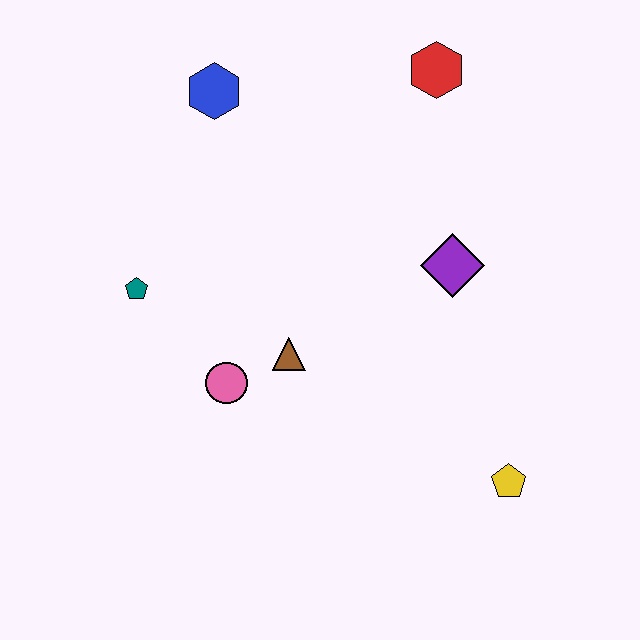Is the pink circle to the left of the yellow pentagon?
Yes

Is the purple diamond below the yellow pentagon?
No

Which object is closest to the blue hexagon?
The teal pentagon is closest to the blue hexagon.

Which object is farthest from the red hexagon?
The yellow pentagon is farthest from the red hexagon.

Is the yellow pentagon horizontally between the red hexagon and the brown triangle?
No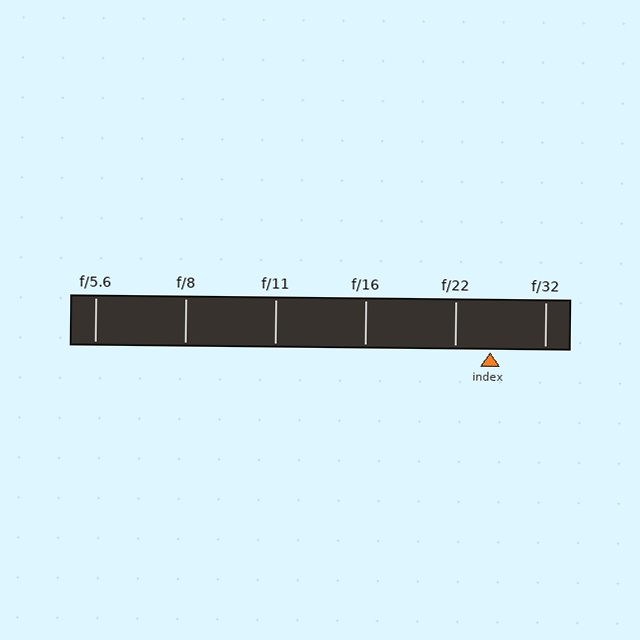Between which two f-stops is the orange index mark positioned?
The index mark is between f/22 and f/32.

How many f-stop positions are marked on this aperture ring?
There are 6 f-stop positions marked.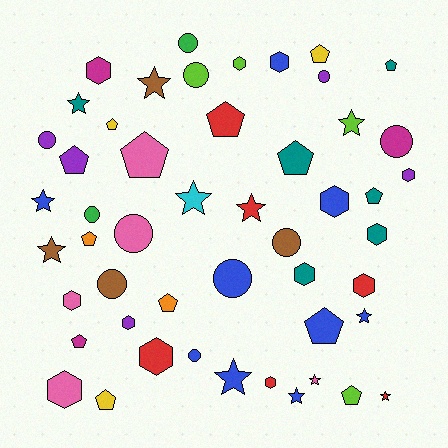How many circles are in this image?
There are 11 circles.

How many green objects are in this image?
There are 2 green objects.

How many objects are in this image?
There are 50 objects.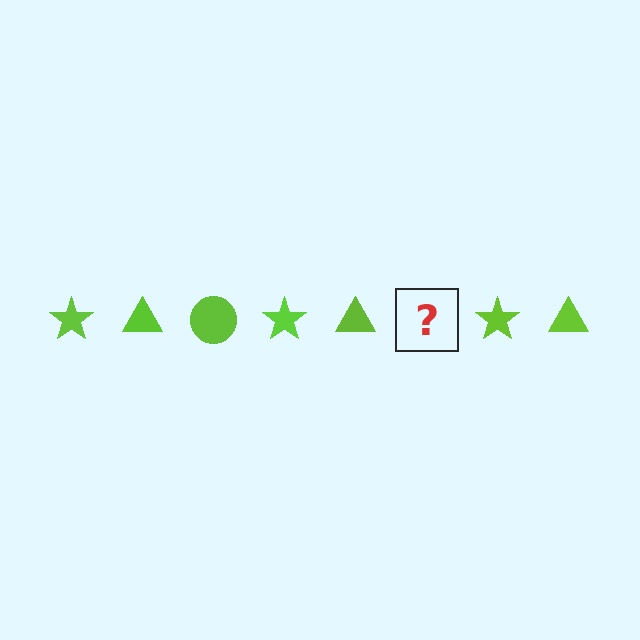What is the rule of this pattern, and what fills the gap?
The rule is that the pattern cycles through star, triangle, circle shapes in lime. The gap should be filled with a lime circle.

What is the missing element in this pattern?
The missing element is a lime circle.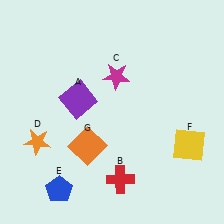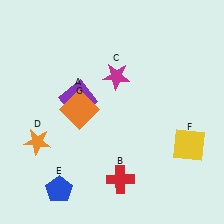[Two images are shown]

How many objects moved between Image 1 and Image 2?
1 object moved between the two images.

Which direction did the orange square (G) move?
The orange square (G) moved up.